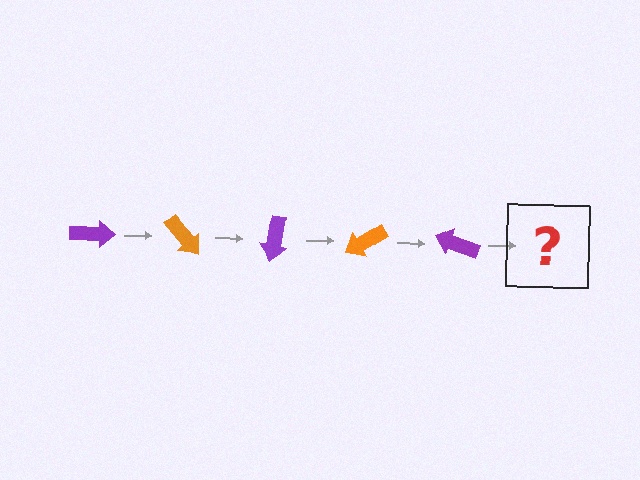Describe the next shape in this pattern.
It should be an orange arrow, rotated 250 degrees from the start.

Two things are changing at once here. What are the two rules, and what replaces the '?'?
The two rules are that it rotates 50 degrees each step and the color cycles through purple and orange. The '?' should be an orange arrow, rotated 250 degrees from the start.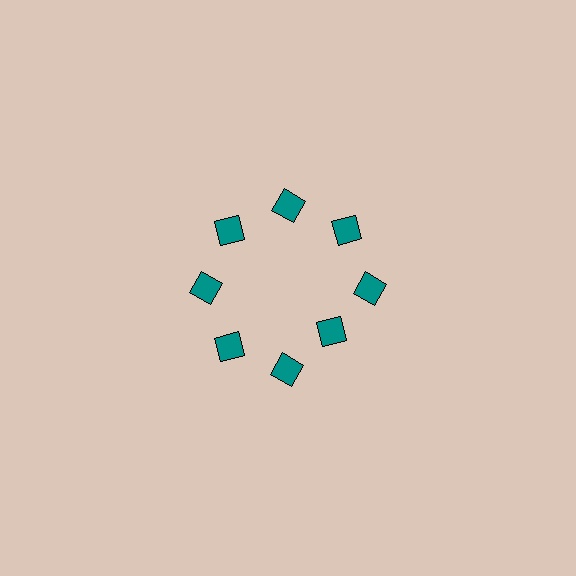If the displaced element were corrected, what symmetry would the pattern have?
It would have 8-fold rotational symmetry — the pattern would map onto itself every 45 degrees.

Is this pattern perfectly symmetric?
No. The 8 teal diamonds are arranged in a ring, but one element near the 4 o'clock position is pulled inward toward the center, breaking the 8-fold rotational symmetry.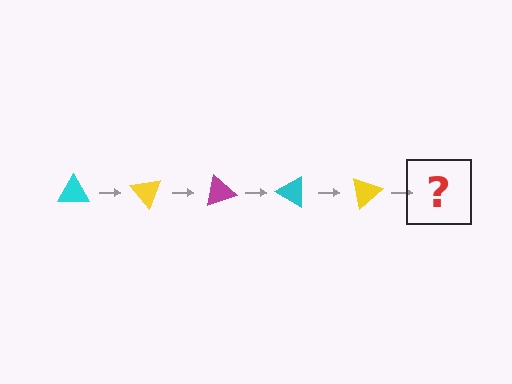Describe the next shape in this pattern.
It should be a magenta triangle, rotated 250 degrees from the start.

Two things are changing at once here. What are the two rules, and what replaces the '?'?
The two rules are that it rotates 50 degrees each step and the color cycles through cyan, yellow, and magenta. The '?' should be a magenta triangle, rotated 250 degrees from the start.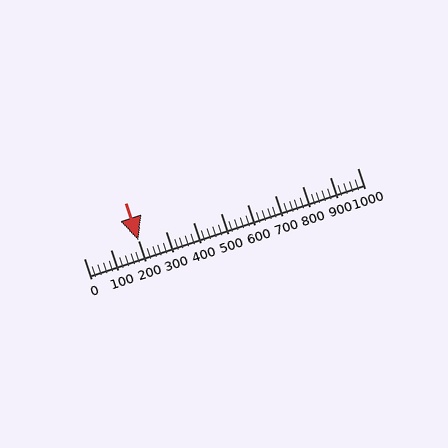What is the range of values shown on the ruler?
The ruler shows values from 0 to 1000.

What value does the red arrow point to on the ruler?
The red arrow points to approximately 200.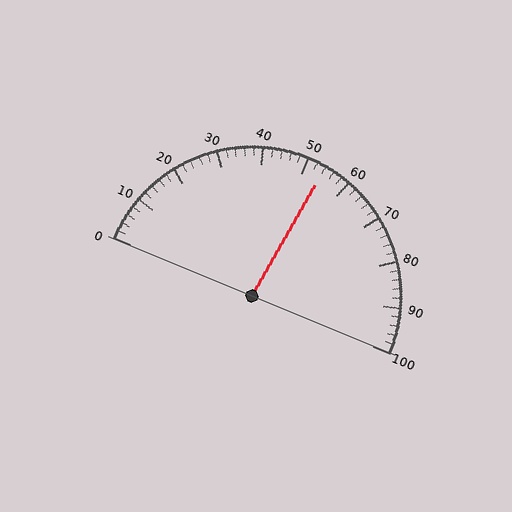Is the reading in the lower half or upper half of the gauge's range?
The reading is in the upper half of the range (0 to 100).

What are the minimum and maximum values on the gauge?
The gauge ranges from 0 to 100.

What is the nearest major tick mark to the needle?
The nearest major tick mark is 50.